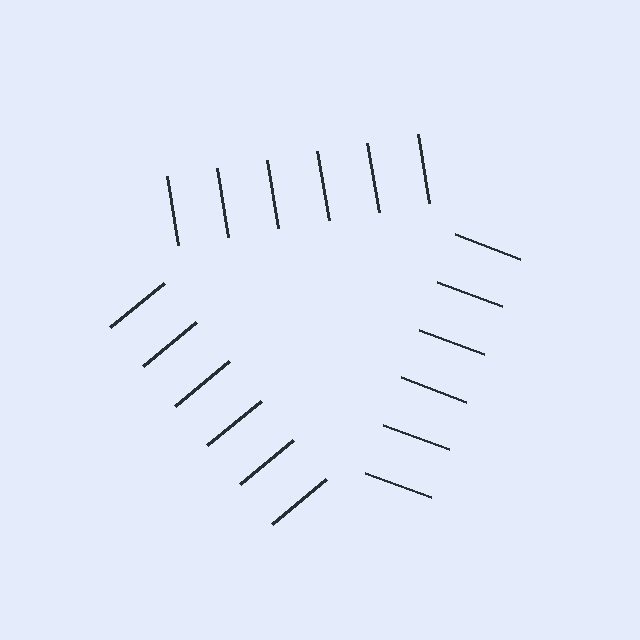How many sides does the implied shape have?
3 sides — the line-ends trace a triangle.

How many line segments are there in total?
18 — 6 along each of the 3 edges.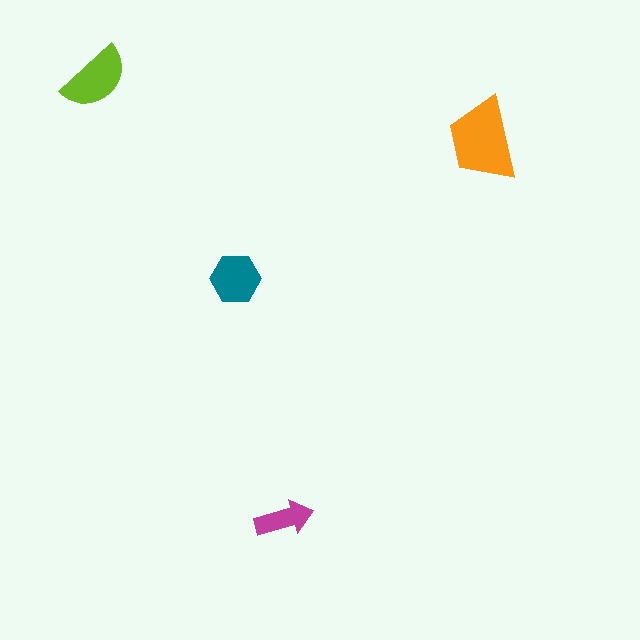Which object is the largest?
The orange trapezoid.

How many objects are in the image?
There are 4 objects in the image.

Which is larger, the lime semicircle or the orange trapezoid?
The orange trapezoid.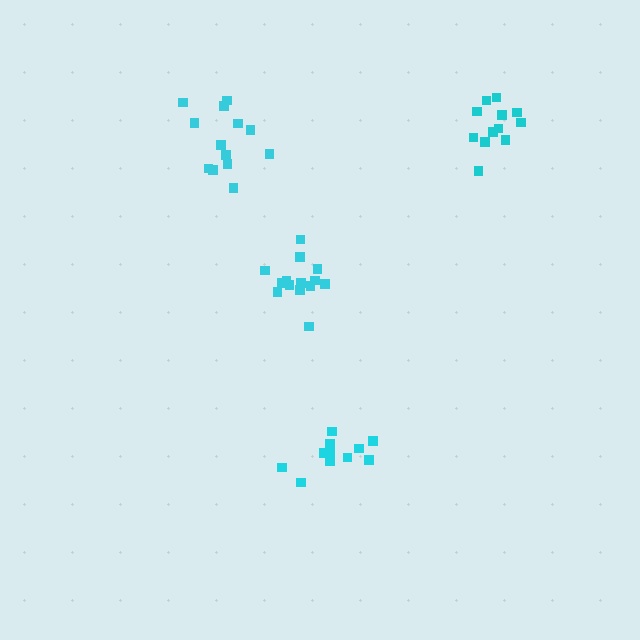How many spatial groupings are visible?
There are 4 spatial groupings.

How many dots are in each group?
Group 1: 12 dots, Group 2: 14 dots, Group 3: 11 dots, Group 4: 13 dots (50 total).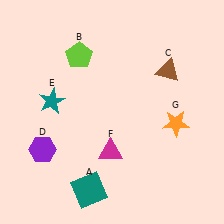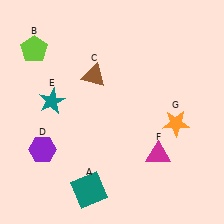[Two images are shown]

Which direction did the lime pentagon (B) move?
The lime pentagon (B) moved left.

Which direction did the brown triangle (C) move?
The brown triangle (C) moved left.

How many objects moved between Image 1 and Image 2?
3 objects moved between the two images.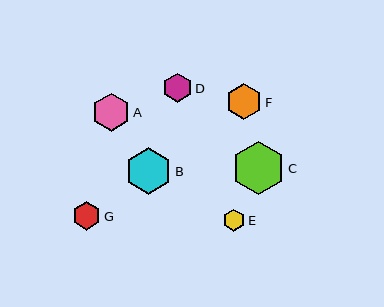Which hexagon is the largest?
Hexagon C is the largest with a size of approximately 53 pixels.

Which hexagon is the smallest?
Hexagon E is the smallest with a size of approximately 22 pixels.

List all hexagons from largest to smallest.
From largest to smallest: C, B, A, F, D, G, E.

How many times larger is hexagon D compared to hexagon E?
Hexagon D is approximately 1.3 times the size of hexagon E.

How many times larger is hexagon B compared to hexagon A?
Hexagon B is approximately 1.2 times the size of hexagon A.